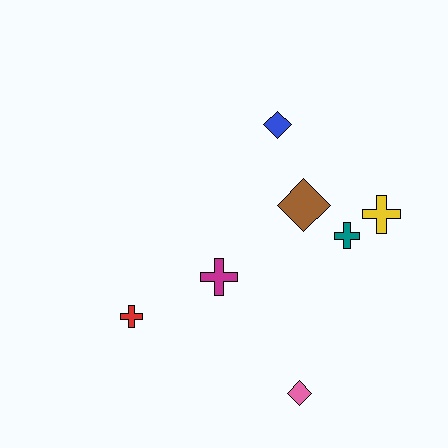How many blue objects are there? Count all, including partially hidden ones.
There is 1 blue object.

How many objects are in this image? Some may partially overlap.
There are 7 objects.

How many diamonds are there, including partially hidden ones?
There are 3 diamonds.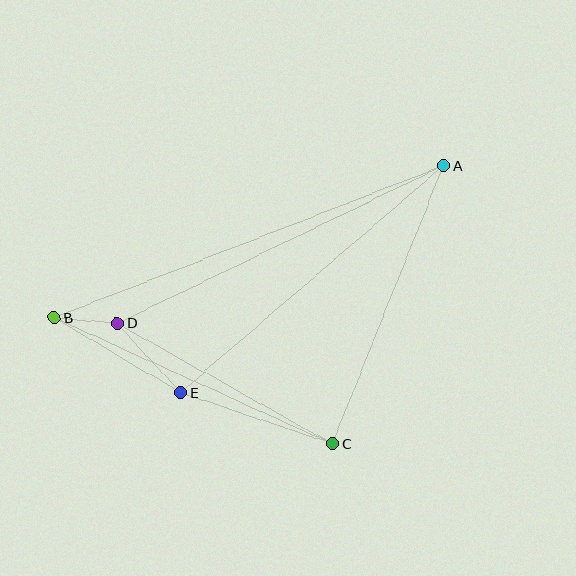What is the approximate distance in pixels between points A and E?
The distance between A and E is approximately 347 pixels.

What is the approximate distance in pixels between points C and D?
The distance between C and D is approximately 246 pixels.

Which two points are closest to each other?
Points B and D are closest to each other.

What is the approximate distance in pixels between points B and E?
The distance between B and E is approximately 147 pixels.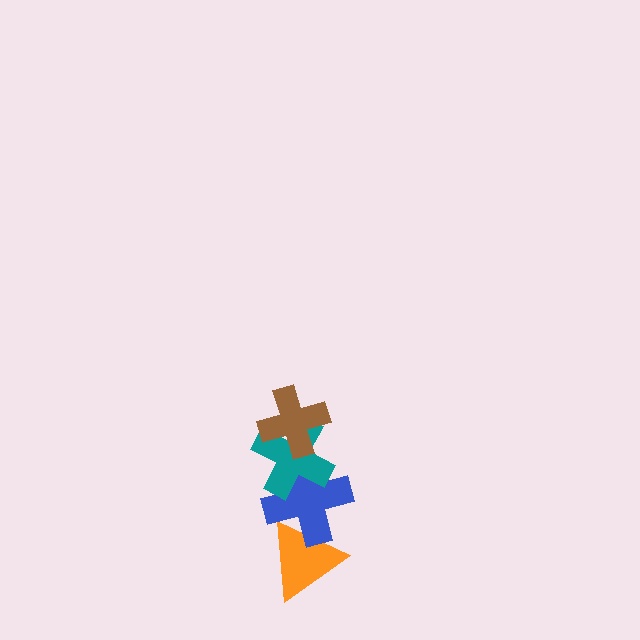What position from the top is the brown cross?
The brown cross is 1st from the top.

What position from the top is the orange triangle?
The orange triangle is 4th from the top.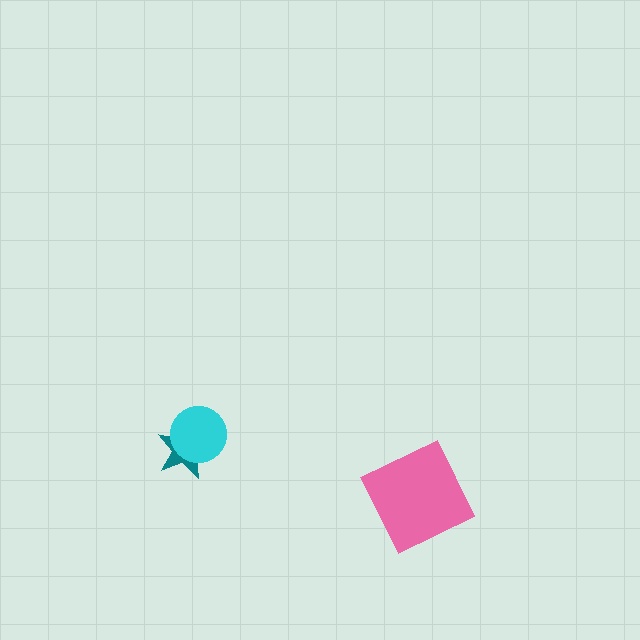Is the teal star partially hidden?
Yes, it is partially covered by another shape.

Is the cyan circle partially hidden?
No, no other shape covers it.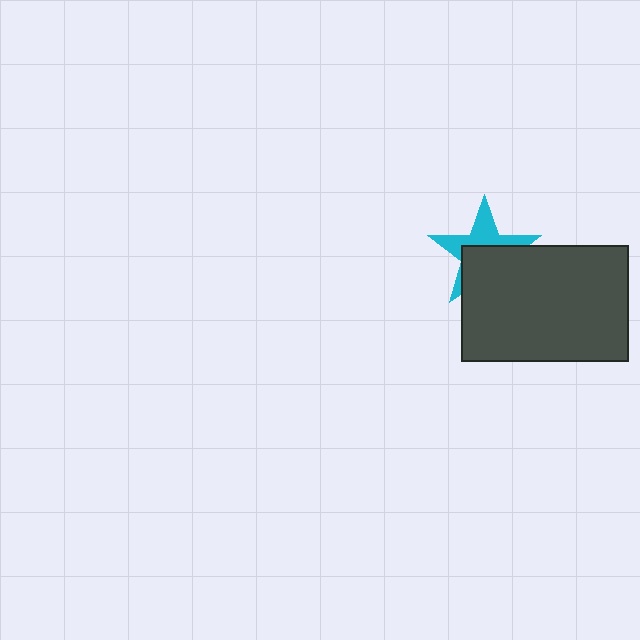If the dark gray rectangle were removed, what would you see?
You would see the complete cyan star.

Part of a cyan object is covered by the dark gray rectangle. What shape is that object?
It is a star.